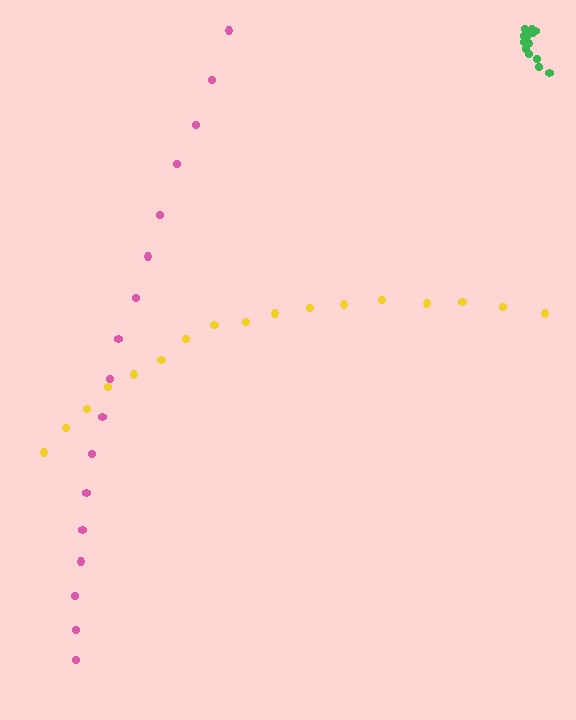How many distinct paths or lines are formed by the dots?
There are 3 distinct paths.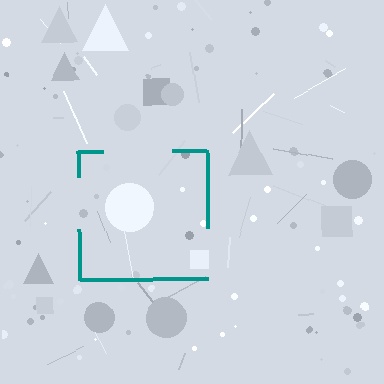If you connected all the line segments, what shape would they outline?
They would outline a square.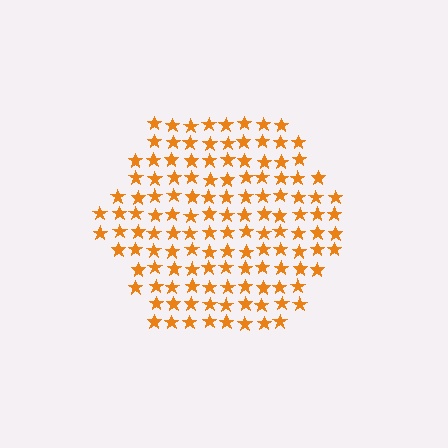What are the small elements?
The small elements are stars.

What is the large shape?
The large shape is a hexagon.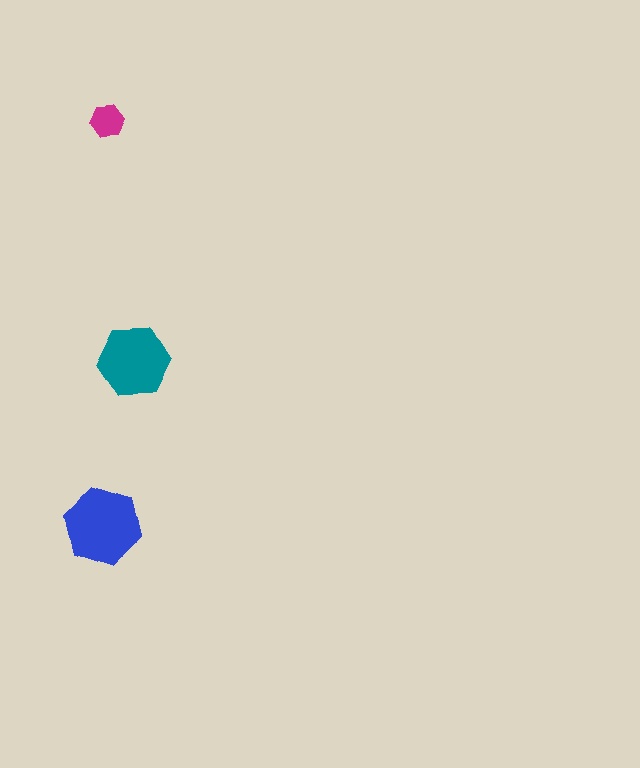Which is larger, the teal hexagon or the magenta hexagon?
The teal one.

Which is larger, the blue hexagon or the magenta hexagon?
The blue one.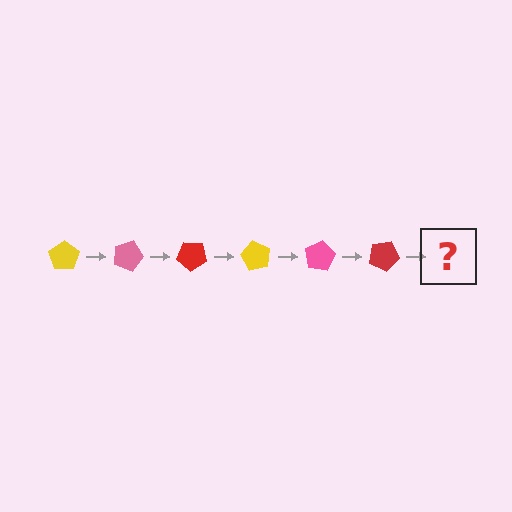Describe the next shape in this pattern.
It should be a yellow pentagon, rotated 120 degrees from the start.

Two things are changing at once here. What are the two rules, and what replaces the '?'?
The two rules are that it rotates 20 degrees each step and the color cycles through yellow, pink, and red. The '?' should be a yellow pentagon, rotated 120 degrees from the start.